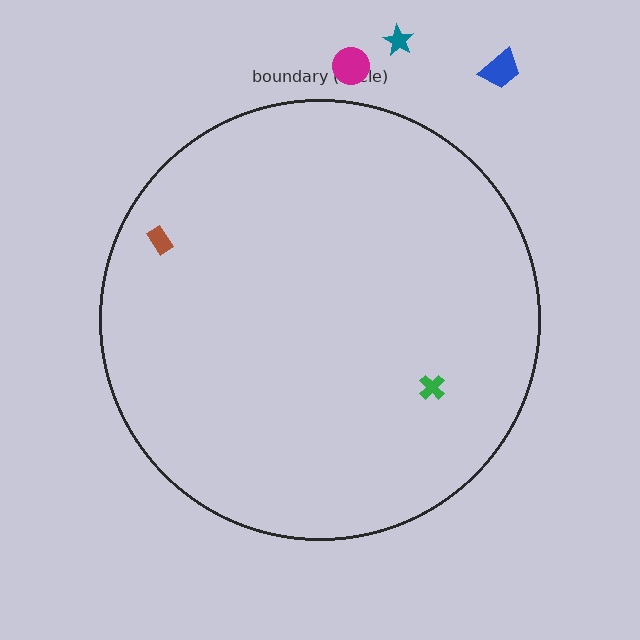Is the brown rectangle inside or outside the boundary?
Inside.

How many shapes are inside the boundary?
2 inside, 3 outside.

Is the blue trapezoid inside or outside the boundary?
Outside.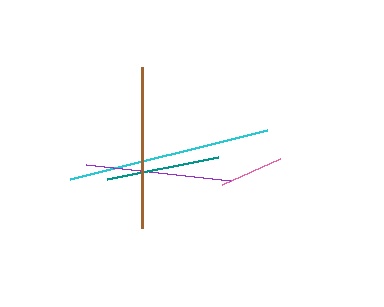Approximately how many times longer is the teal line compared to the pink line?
The teal line is approximately 1.8 times the length of the pink line.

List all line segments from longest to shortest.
From longest to shortest: cyan, brown, purple, teal, pink.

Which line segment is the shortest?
The pink line is the shortest at approximately 64 pixels.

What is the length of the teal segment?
The teal segment is approximately 114 pixels long.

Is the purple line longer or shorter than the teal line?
The purple line is longer than the teal line.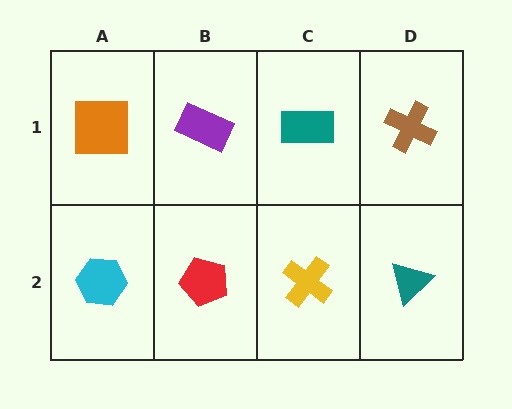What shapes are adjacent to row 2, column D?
A brown cross (row 1, column D), a yellow cross (row 2, column C).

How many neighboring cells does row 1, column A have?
2.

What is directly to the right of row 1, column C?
A brown cross.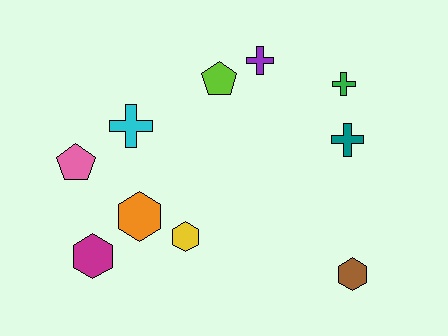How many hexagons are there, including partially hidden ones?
There are 4 hexagons.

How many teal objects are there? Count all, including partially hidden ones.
There is 1 teal object.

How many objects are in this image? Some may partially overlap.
There are 10 objects.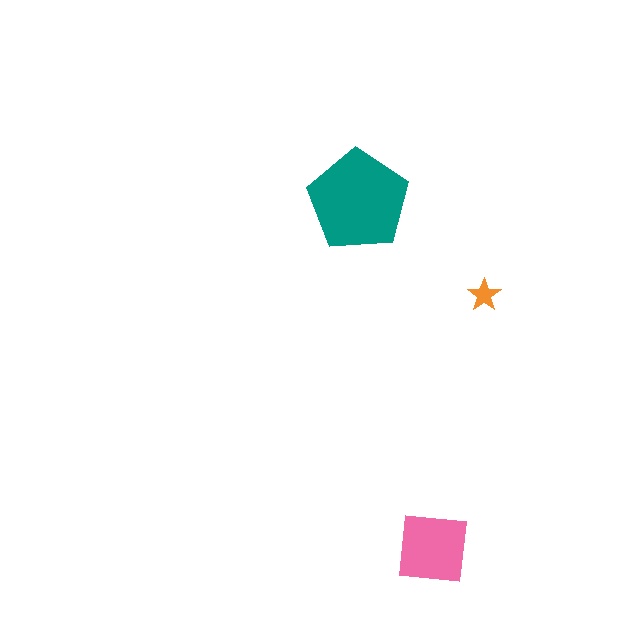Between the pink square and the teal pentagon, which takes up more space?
The teal pentagon.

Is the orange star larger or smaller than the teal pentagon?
Smaller.